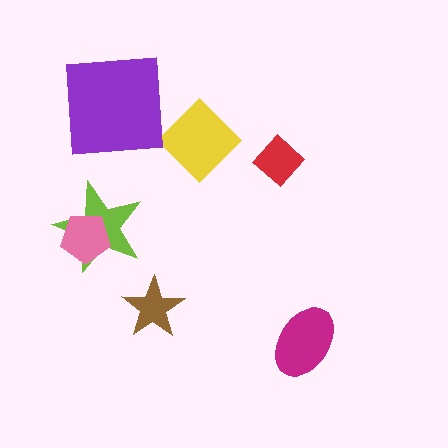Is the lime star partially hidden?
Yes, it is partially covered by another shape.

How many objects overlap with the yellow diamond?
0 objects overlap with the yellow diamond.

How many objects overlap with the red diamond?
0 objects overlap with the red diamond.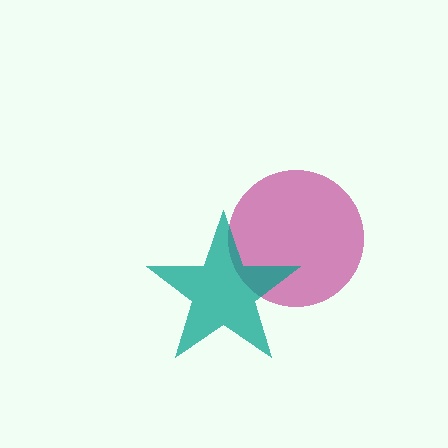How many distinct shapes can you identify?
There are 2 distinct shapes: a magenta circle, a teal star.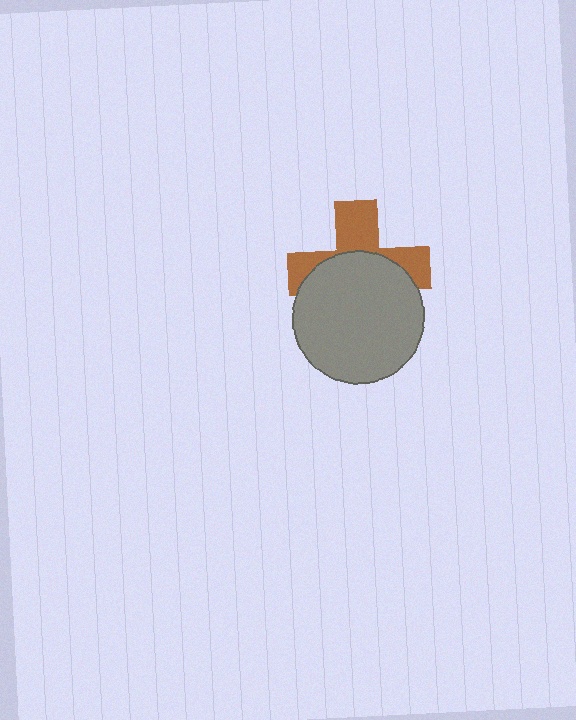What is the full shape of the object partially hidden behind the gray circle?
The partially hidden object is a brown cross.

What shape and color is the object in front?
The object in front is a gray circle.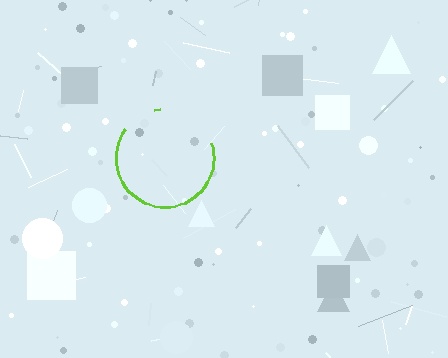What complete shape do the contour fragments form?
The contour fragments form a circle.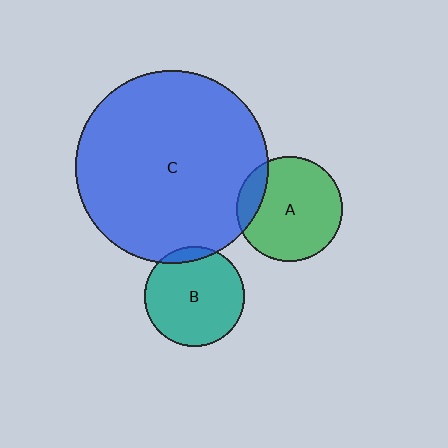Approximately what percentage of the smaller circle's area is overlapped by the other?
Approximately 10%.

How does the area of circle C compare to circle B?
Approximately 3.7 times.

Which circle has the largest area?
Circle C (blue).